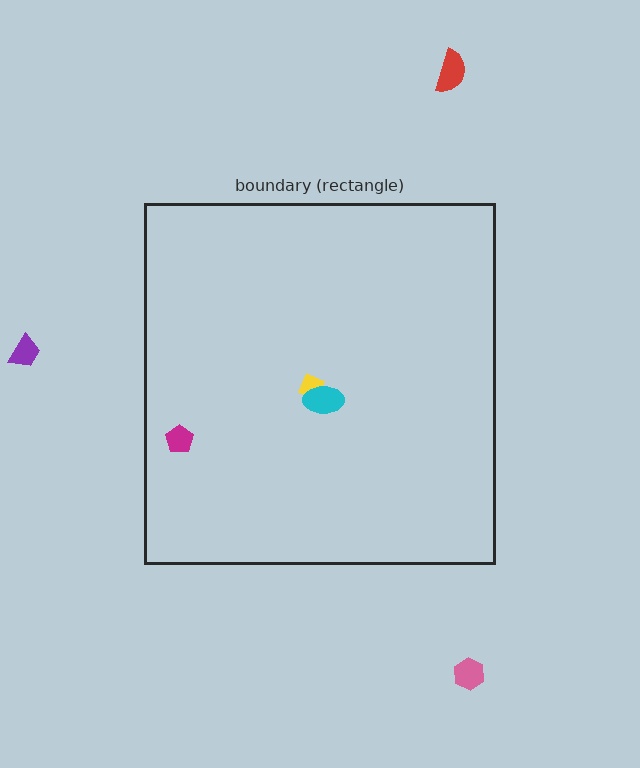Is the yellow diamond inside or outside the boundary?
Inside.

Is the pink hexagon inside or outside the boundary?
Outside.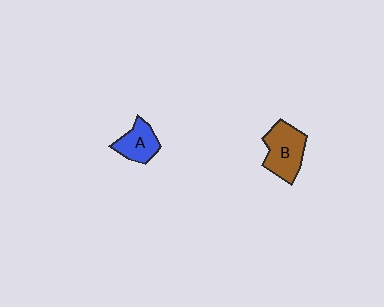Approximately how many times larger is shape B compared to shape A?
Approximately 1.4 times.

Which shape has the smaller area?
Shape A (blue).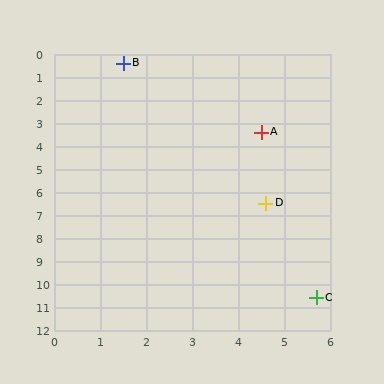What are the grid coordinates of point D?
Point D is at approximately (4.6, 6.5).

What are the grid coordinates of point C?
Point C is at approximately (5.7, 10.6).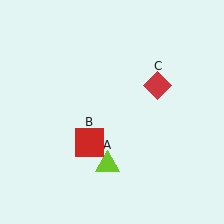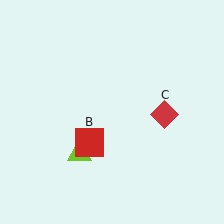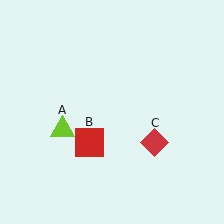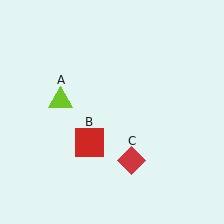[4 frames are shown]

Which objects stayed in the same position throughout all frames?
Red square (object B) remained stationary.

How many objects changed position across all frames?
2 objects changed position: lime triangle (object A), red diamond (object C).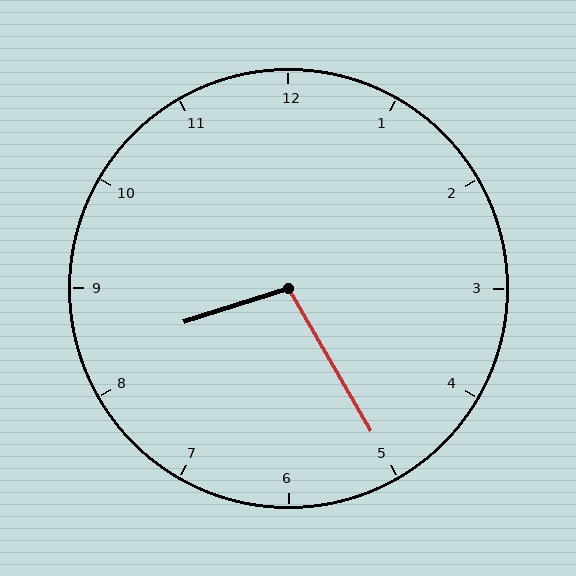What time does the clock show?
8:25.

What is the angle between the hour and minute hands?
Approximately 102 degrees.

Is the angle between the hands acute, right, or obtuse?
It is obtuse.